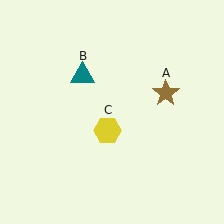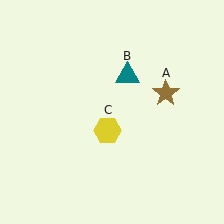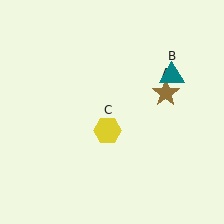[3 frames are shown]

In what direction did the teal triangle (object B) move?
The teal triangle (object B) moved right.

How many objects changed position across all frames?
1 object changed position: teal triangle (object B).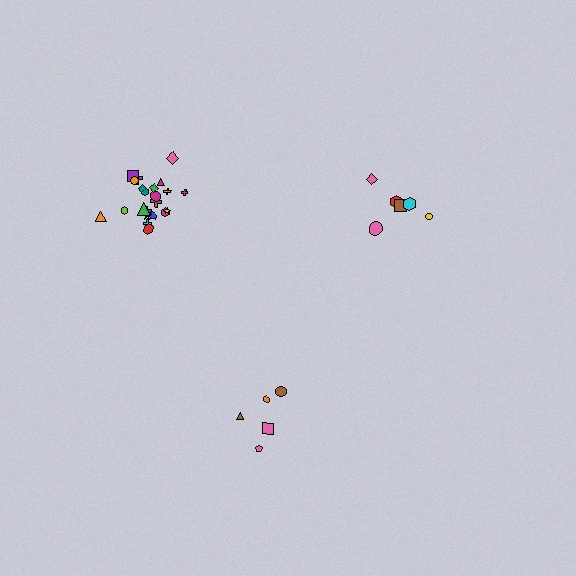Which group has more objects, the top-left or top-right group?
The top-left group.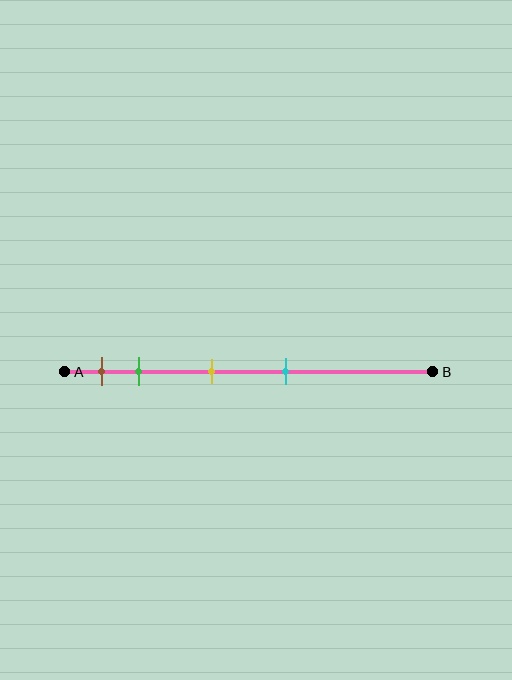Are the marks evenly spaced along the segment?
No, the marks are not evenly spaced.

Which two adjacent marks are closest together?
The brown and green marks are the closest adjacent pair.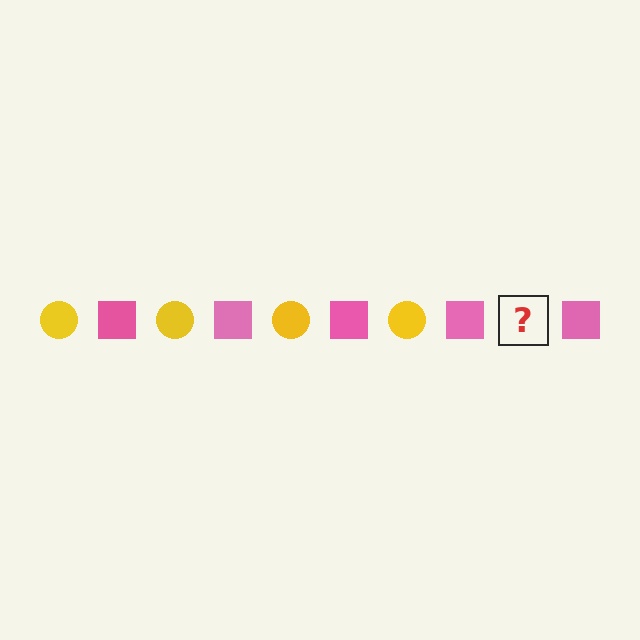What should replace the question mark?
The question mark should be replaced with a yellow circle.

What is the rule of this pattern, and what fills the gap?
The rule is that the pattern alternates between yellow circle and pink square. The gap should be filled with a yellow circle.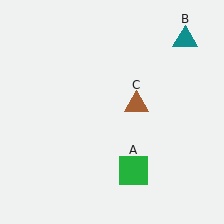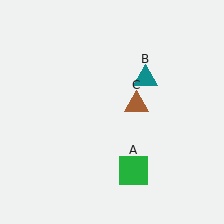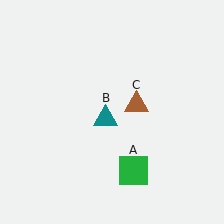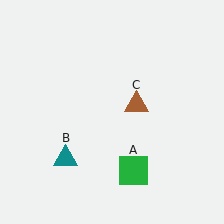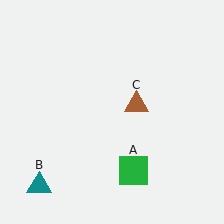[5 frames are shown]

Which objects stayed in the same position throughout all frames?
Green square (object A) and brown triangle (object C) remained stationary.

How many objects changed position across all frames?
1 object changed position: teal triangle (object B).